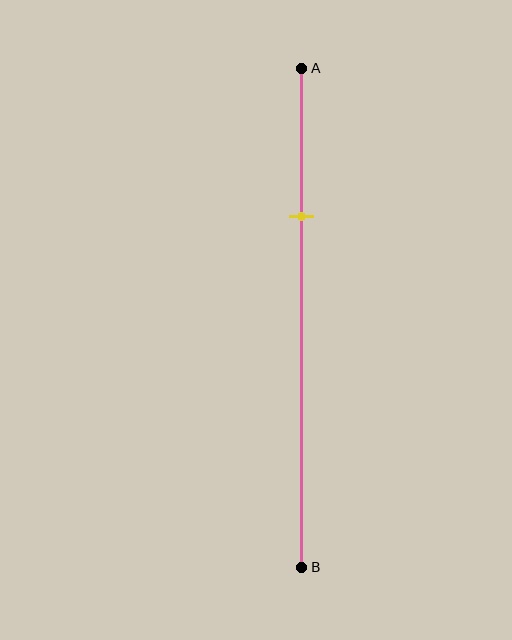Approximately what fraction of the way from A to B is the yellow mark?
The yellow mark is approximately 30% of the way from A to B.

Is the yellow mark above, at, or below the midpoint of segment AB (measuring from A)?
The yellow mark is above the midpoint of segment AB.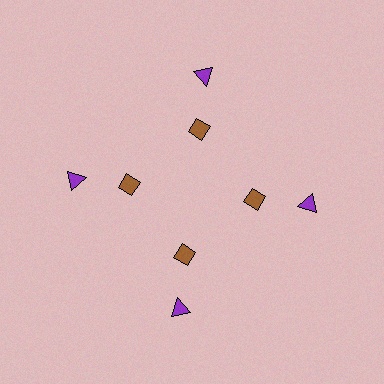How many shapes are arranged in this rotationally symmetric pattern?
There are 8 shapes, arranged in 4 groups of 2.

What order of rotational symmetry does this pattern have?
This pattern has 4-fold rotational symmetry.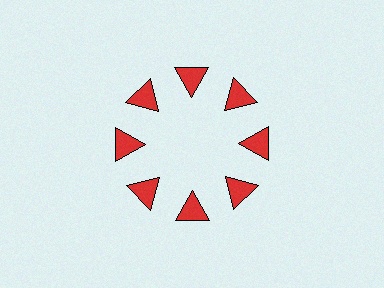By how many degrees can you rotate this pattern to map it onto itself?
The pattern maps onto itself every 45 degrees of rotation.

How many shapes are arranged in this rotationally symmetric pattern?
There are 8 shapes, arranged in 8 groups of 1.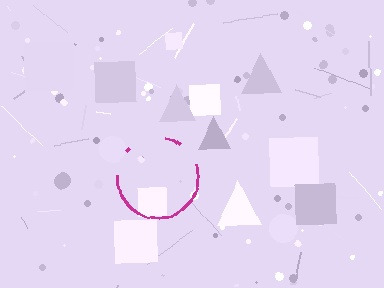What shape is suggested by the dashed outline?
The dashed outline suggests a circle.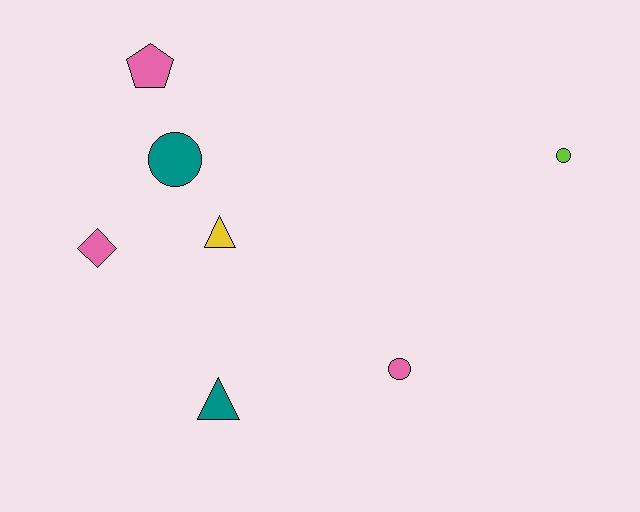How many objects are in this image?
There are 7 objects.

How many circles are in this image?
There are 3 circles.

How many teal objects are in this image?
There are 2 teal objects.